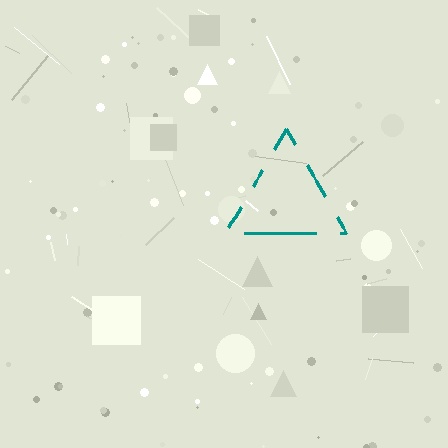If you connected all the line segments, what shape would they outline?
They would outline a triangle.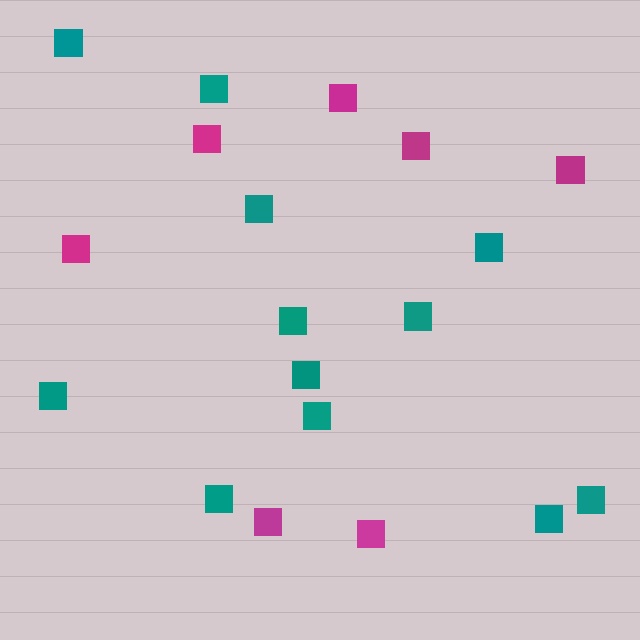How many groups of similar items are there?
There are 2 groups: one group of teal squares (12) and one group of magenta squares (7).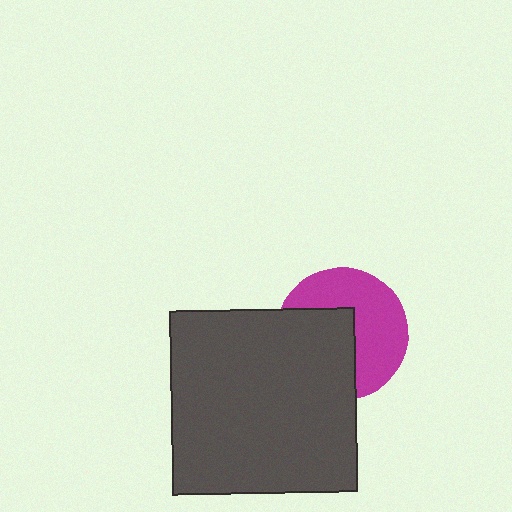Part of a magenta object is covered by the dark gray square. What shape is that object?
It is a circle.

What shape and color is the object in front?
The object in front is a dark gray square.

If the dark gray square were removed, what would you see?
You would see the complete magenta circle.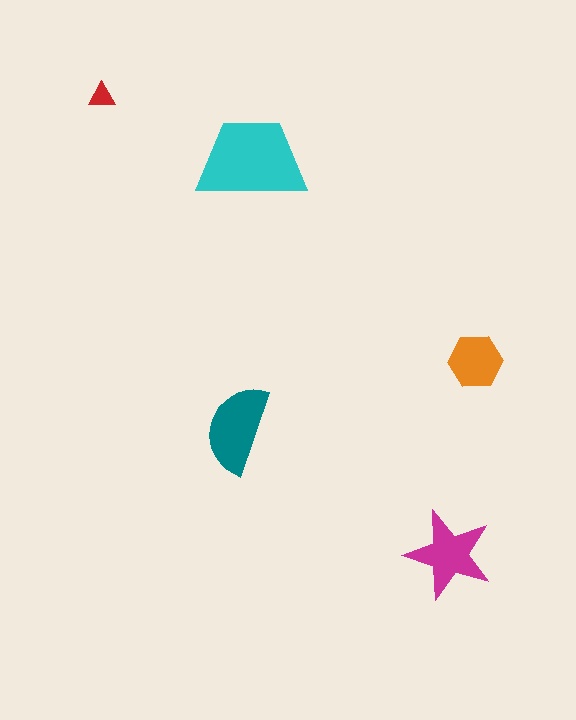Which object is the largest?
The cyan trapezoid.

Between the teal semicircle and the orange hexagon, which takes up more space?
The teal semicircle.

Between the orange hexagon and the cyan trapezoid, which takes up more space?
The cyan trapezoid.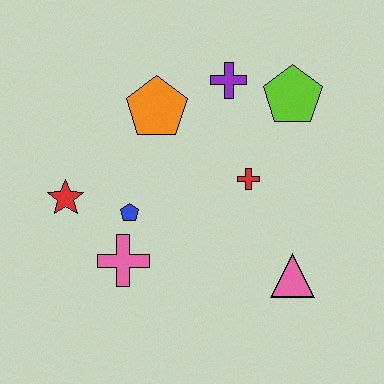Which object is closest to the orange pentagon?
The purple cross is closest to the orange pentagon.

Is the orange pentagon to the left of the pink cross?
No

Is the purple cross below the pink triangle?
No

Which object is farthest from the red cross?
The red star is farthest from the red cross.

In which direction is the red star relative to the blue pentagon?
The red star is to the left of the blue pentagon.